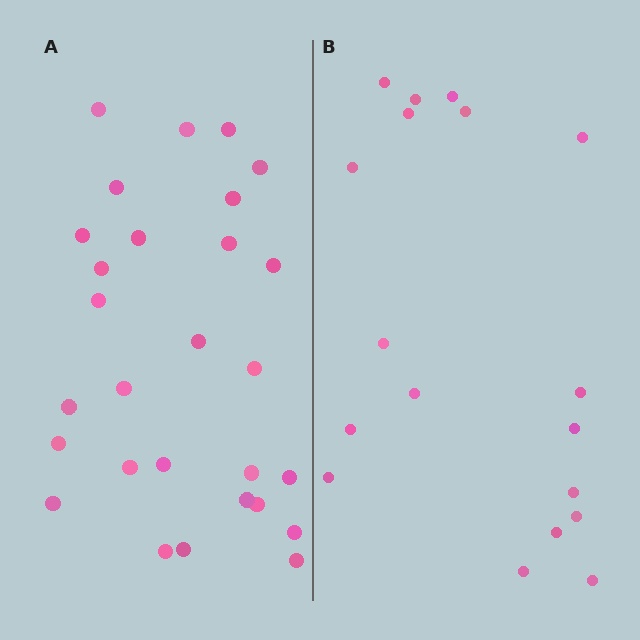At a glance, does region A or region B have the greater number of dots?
Region A (the left region) has more dots.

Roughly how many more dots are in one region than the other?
Region A has roughly 10 or so more dots than region B.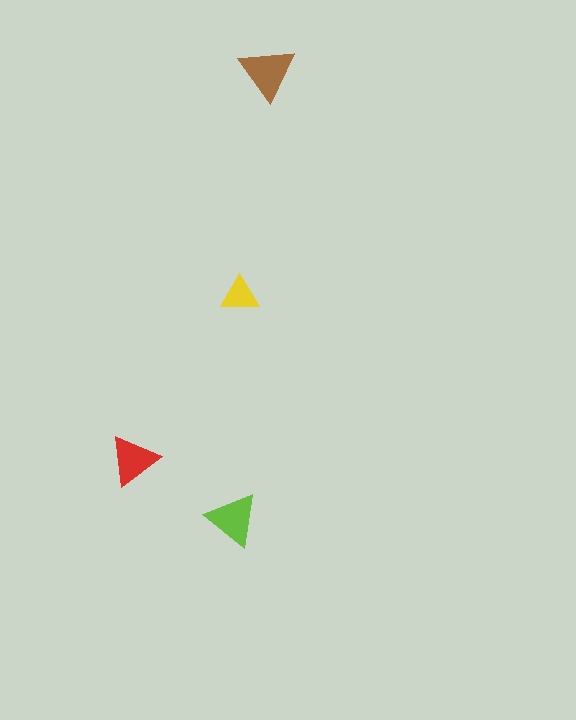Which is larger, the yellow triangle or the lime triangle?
The lime one.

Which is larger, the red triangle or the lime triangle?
The lime one.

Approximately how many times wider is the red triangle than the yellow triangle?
About 1.5 times wider.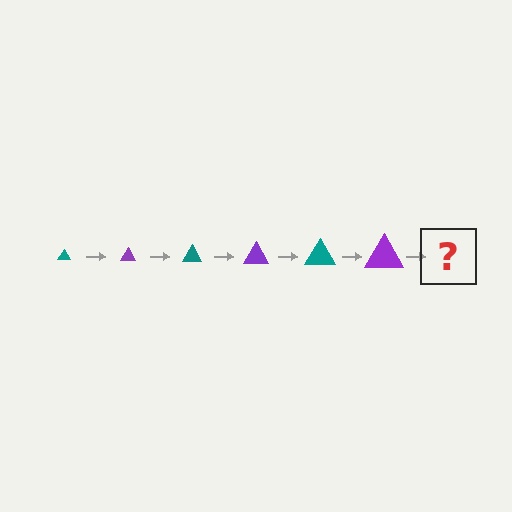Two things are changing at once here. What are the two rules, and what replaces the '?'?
The two rules are that the triangle grows larger each step and the color cycles through teal and purple. The '?' should be a teal triangle, larger than the previous one.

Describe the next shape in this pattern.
It should be a teal triangle, larger than the previous one.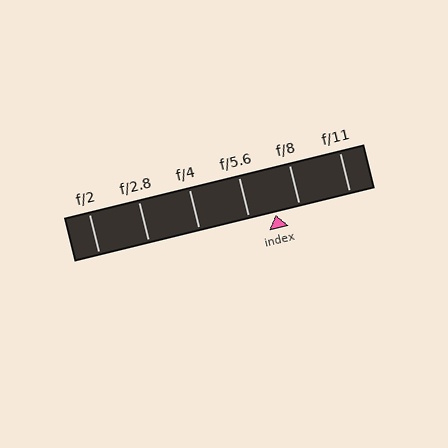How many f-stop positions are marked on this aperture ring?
There are 6 f-stop positions marked.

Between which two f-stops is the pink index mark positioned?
The index mark is between f/5.6 and f/8.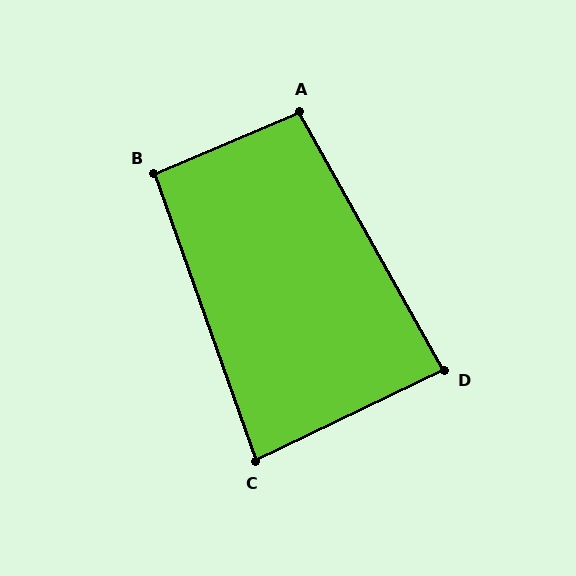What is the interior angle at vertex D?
Approximately 87 degrees (approximately right).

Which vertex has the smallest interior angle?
C, at approximately 84 degrees.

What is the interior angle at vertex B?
Approximately 93 degrees (approximately right).